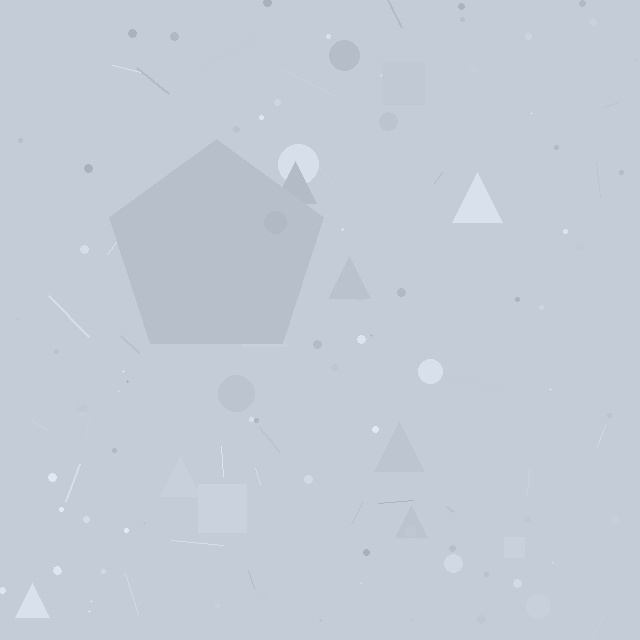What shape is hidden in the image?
A pentagon is hidden in the image.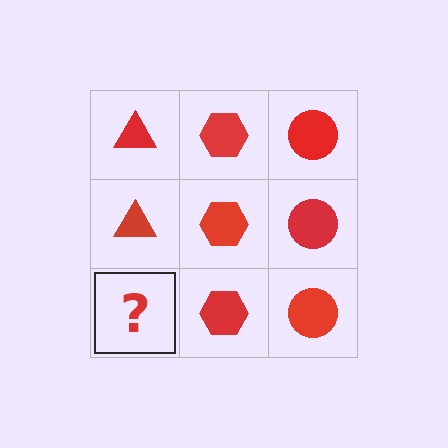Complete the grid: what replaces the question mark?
The question mark should be replaced with a red triangle.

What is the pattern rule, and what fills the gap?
The rule is that each column has a consistent shape. The gap should be filled with a red triangle.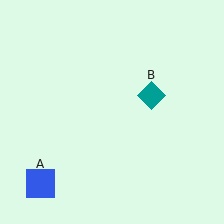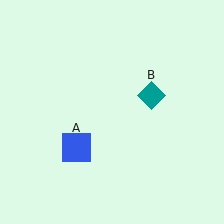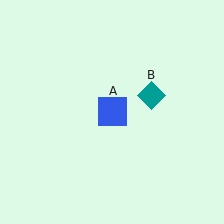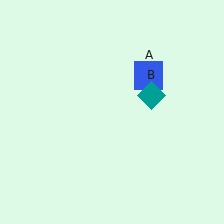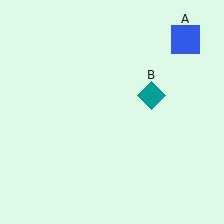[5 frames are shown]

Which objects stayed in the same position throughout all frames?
Teal diamond (object B) remained stationary.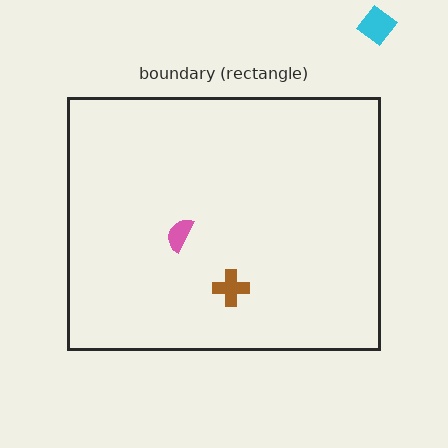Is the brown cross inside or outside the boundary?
Inside.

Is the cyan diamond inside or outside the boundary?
Outside.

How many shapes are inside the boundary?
2 inside, 1 outside.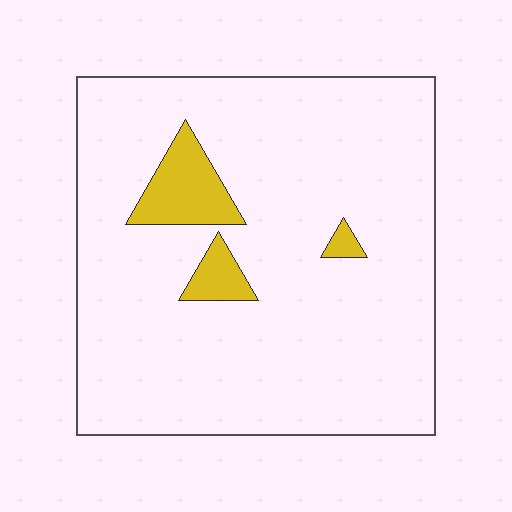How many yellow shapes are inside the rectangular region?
3.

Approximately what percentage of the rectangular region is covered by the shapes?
Approximately 10%.